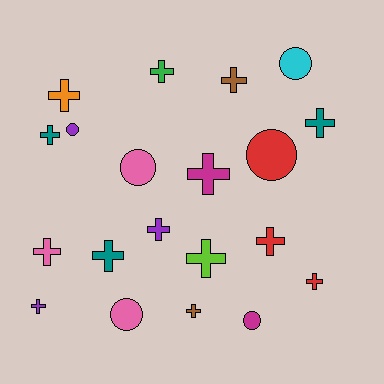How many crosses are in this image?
There are 14 crosses.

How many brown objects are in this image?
There are 2 brown objects.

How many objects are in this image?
There are 20 objects.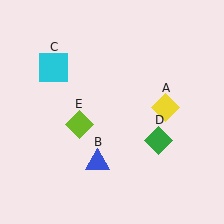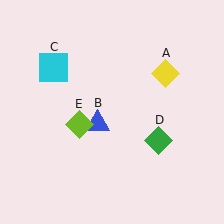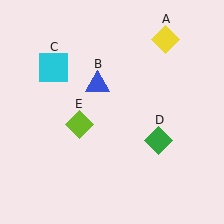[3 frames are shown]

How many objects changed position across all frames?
2 objects changed position: yellow diamond (object A), blue triangle (object B).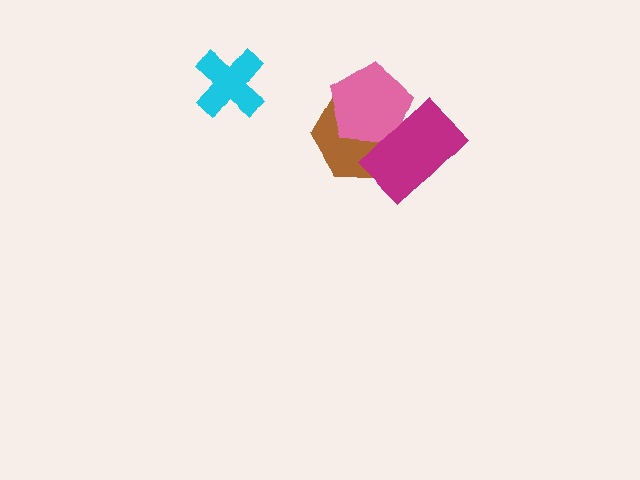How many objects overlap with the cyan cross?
0 objects overlap with the cyan cross.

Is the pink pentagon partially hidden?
Yes, it is partially covered by another shape.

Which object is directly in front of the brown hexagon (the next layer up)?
The pink pentagon is directly in front of the brown hexagon.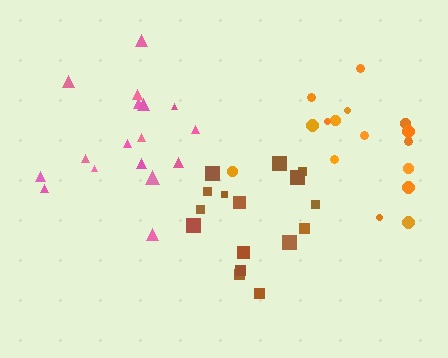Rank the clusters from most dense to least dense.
brown, orange, pink.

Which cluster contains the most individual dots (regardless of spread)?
Pink (17).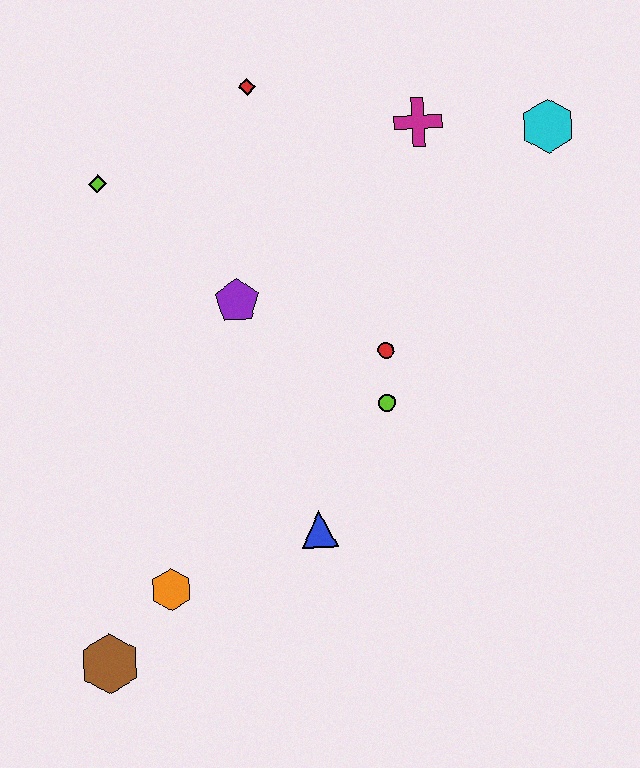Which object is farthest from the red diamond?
The brown hexagon is farthest from the red diamond.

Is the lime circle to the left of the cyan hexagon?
Yes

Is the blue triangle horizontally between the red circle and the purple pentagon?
Yes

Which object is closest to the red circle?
The lime circle is closest to the red circle.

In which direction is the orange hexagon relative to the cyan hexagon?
The orange hexagon is below the cyan hexagon.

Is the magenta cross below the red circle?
No